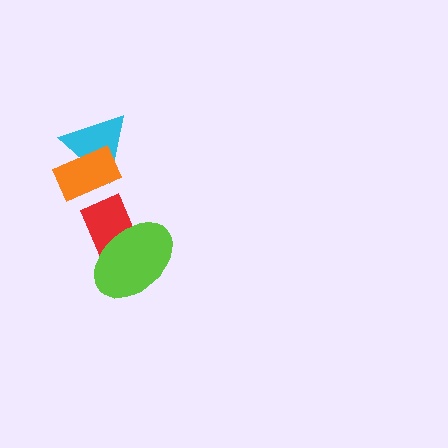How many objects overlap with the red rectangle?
1 object overlaps with the red rectangle.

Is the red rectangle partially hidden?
Yes, it is partially covered by another shape.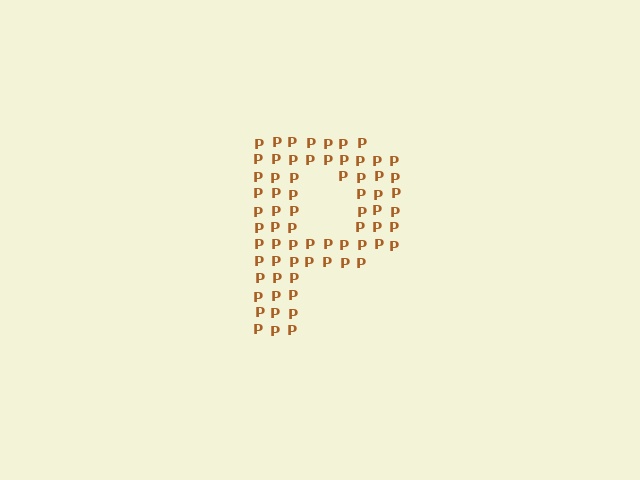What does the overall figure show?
The overall figure shows the letter P.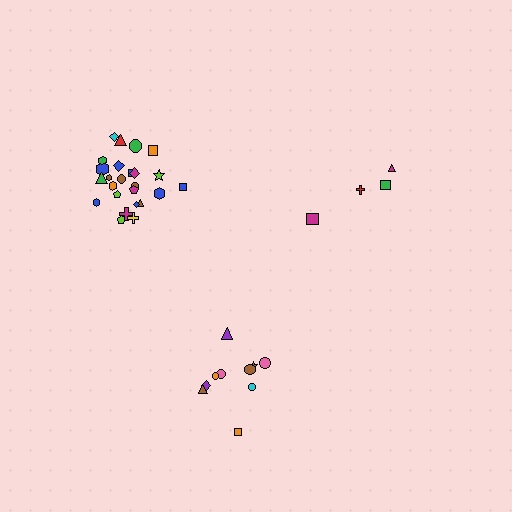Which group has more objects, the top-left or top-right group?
The top-left group.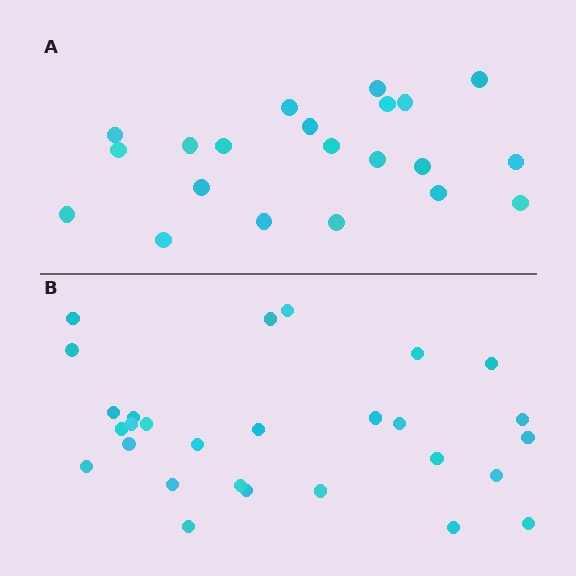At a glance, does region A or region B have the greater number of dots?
Region B (the bottom region) has more dots.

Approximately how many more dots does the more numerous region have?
Region B has roughly 8 or so more dots than region A.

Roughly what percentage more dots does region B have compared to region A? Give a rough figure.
About 35% more.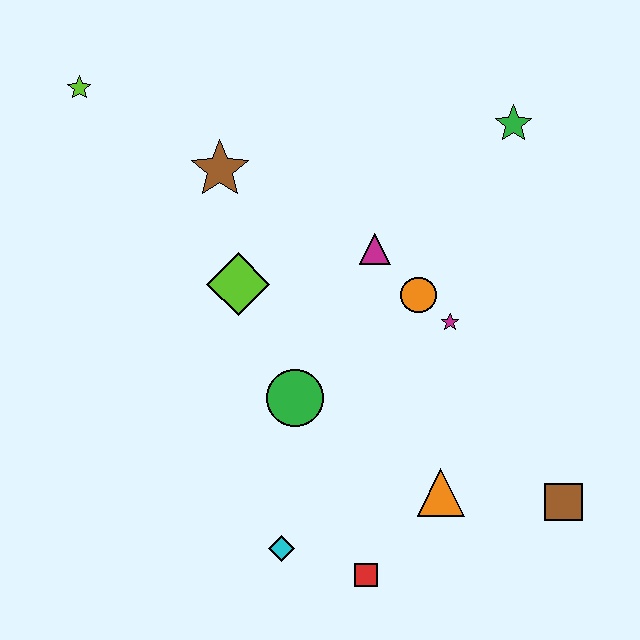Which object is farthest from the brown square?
The lime star is farthest from the brown square.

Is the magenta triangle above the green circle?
Yes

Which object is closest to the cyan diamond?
The red square is closest to the cyan diamond.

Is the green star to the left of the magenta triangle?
No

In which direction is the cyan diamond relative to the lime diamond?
The cyan diamond is below the lime diamond.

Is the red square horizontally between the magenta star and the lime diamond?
Yes